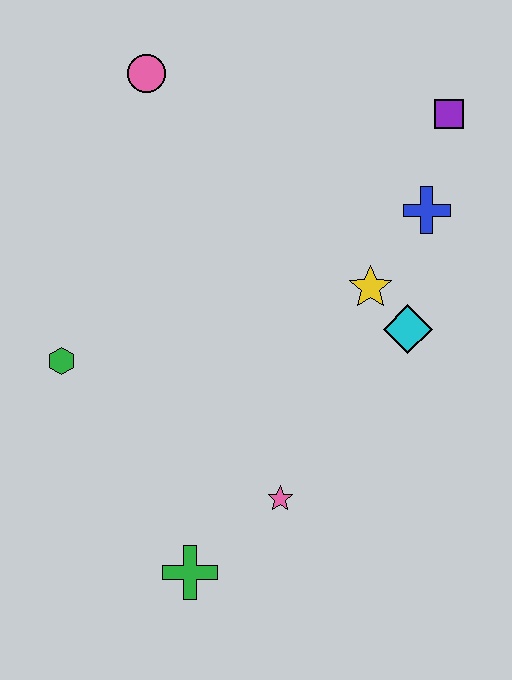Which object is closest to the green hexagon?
The green cross is closest to the green hexagon.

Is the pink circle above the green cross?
Yes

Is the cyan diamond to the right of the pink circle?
Yes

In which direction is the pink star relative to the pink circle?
The pink star is below the pink circle.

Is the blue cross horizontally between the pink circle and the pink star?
No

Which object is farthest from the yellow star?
The green cross is farthest from the yellow star.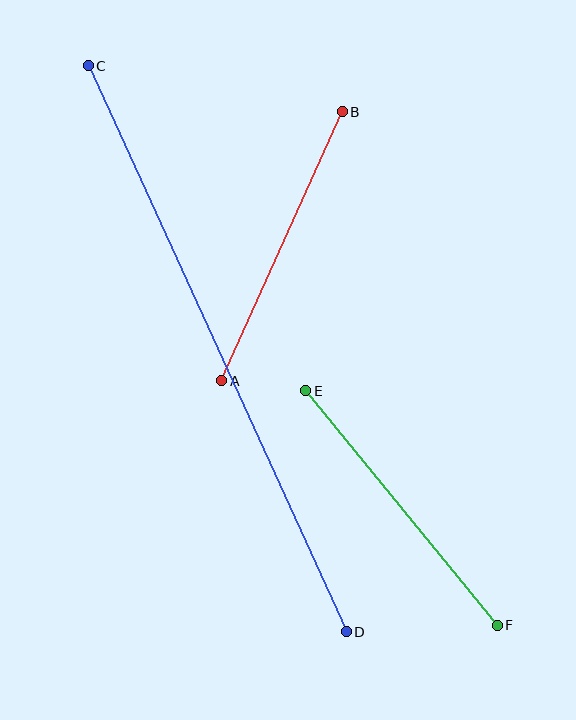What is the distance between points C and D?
The distance is approximately 622 pixels.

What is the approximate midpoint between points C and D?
The midpoint is at approximately (217, 349) pixels.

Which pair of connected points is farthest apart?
Points C and D are farthest apart.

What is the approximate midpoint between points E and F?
The midpoint is at approximately (401, 508) pixels.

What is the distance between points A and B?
The distance is approximately 295 pixels.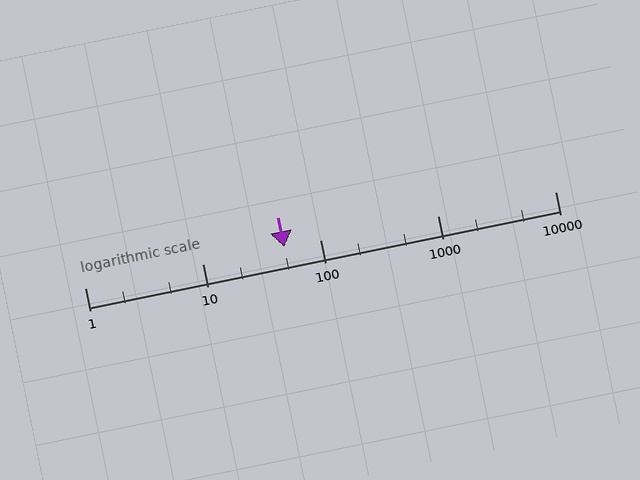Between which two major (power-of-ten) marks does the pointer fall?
The pointer is between 10 and 100.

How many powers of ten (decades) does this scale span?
The scale spans 4 decades, from 1 to 10000.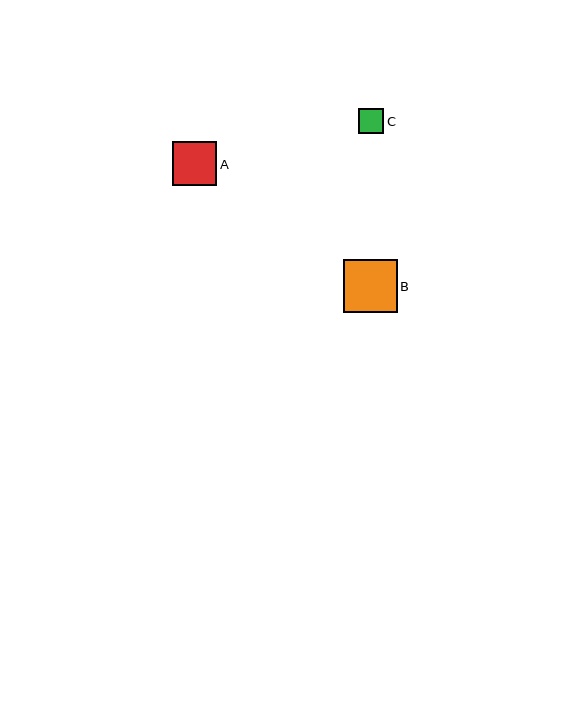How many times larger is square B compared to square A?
Square B is approximately 1.2 times the size of square A.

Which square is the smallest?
Square C is the smallest with a size of approximately 25 pixels.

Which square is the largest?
Square B is the largest with a size of approximately 54 pixels.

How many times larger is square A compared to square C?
Square A is approximately 1.8 times the size of square C.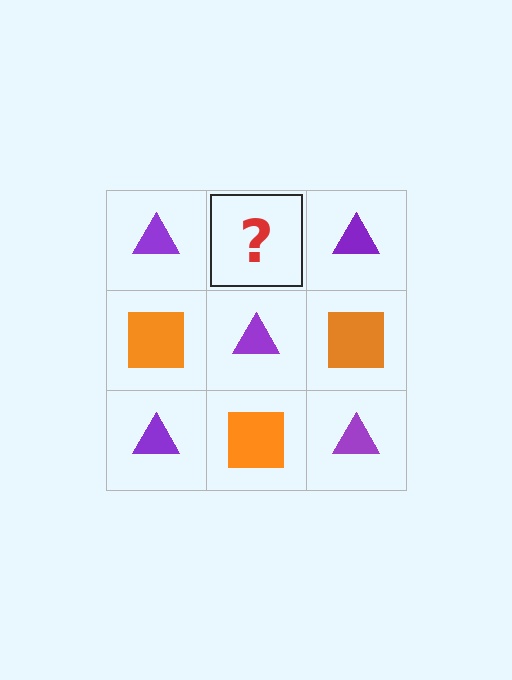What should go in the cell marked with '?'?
The missing cell should contain an orange square.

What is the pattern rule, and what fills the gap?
The rule is that it alternates purple triangle and orange square in a checkerboard pattern. The gap should be filled with an orange square.